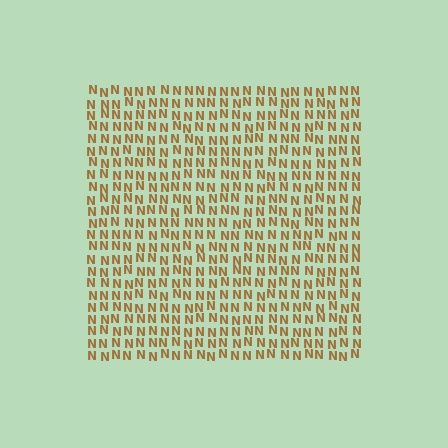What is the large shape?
The large shape is a square.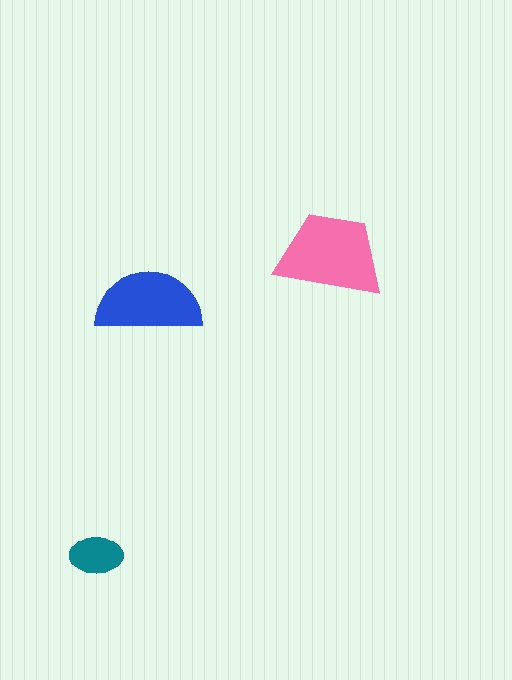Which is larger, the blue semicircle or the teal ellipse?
The blue semicircle.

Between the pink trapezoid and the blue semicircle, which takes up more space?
The pink trapezoid.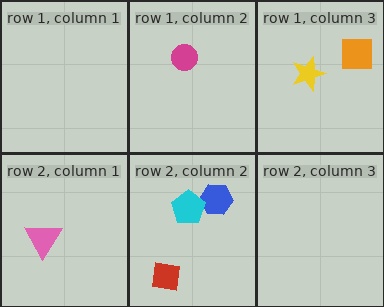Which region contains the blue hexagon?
The row 2, column 2 region.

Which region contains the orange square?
The row 1, column 3 region.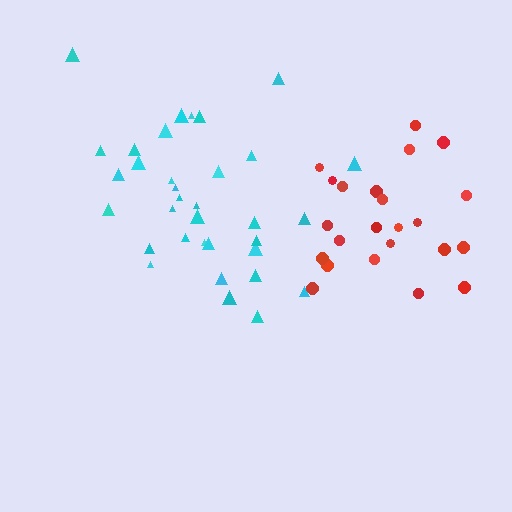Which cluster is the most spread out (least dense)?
Cyan.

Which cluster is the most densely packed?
Red.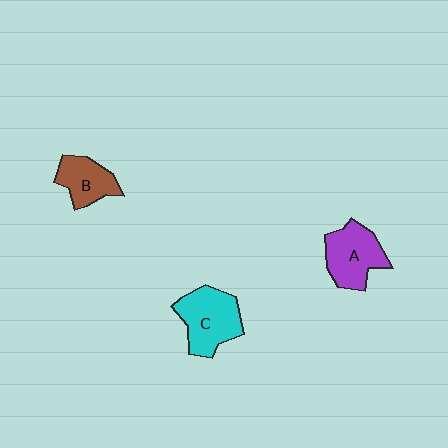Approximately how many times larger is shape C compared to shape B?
Approximately 1.4 times.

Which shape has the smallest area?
Shape B (brown).